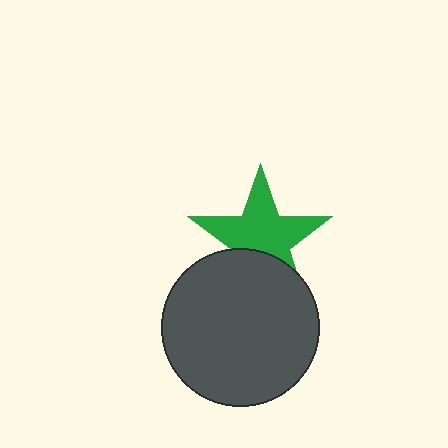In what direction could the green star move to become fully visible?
The green star could move up. That would shift it out from behind the dark gray circle entirely.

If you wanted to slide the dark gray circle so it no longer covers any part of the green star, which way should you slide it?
Slide it down — that is the most direct way to separate the two shapes.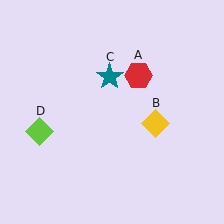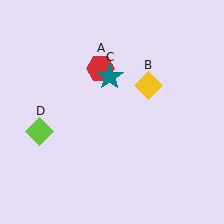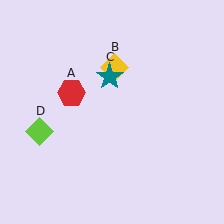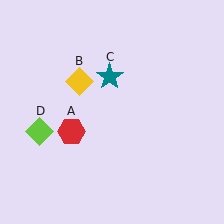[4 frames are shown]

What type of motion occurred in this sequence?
The red hexagon (object A), yellow diamond (object B) rotated counterclockwise around the center of the scene.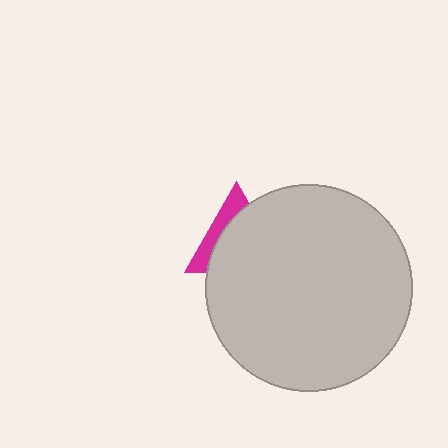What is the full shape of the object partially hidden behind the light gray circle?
The partially hidden object is a magenta triangle.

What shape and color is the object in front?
The object in front is a light gray circle.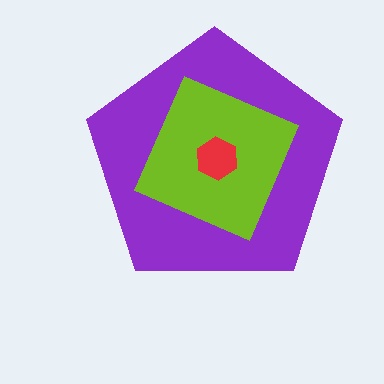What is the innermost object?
The red hexagon.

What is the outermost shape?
The purple pentagon.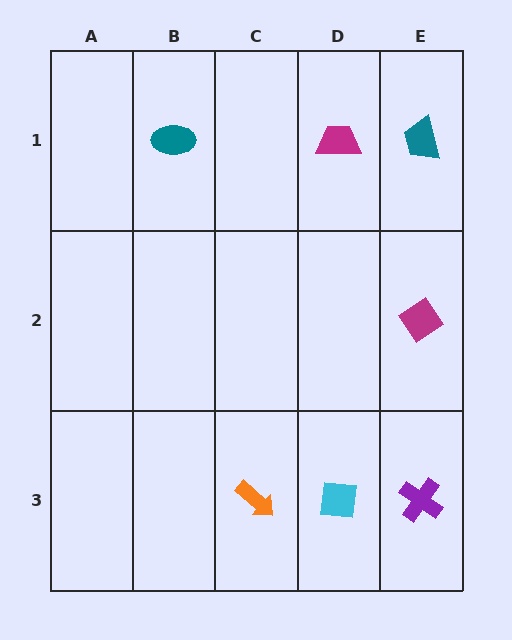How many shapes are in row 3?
3 shapes.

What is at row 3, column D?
A cyan square.